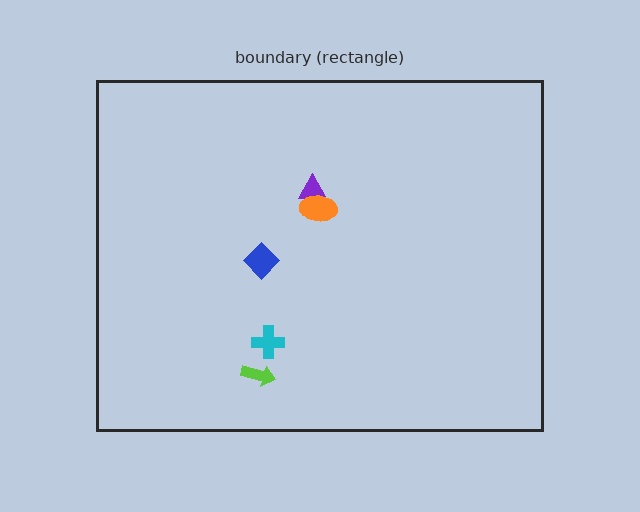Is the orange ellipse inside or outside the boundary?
Inside.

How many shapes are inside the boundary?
5 inside, 0 outside.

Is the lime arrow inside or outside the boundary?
Inside.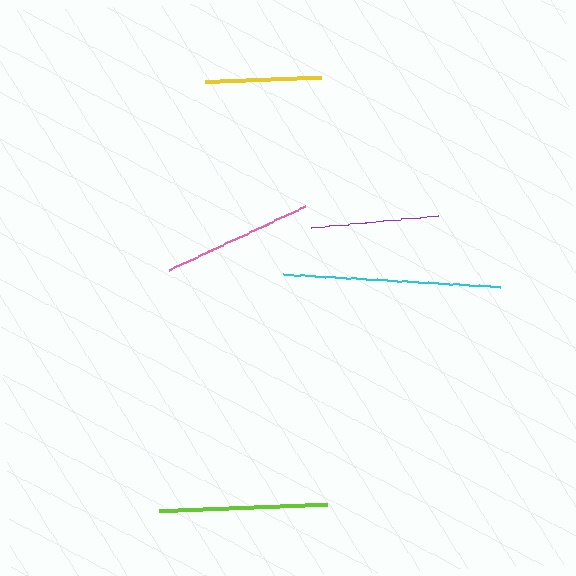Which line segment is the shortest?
The yellow line is the shortest at approximately 116 pixels.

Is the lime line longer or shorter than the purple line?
The lime line is longer than the purple line.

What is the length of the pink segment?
The pink segment is approximately 149 pixels long.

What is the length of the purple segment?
The purple segment is approximately 128 pixels long.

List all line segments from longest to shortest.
From longest to shortest: cyan, lime, pink, purple, yellow.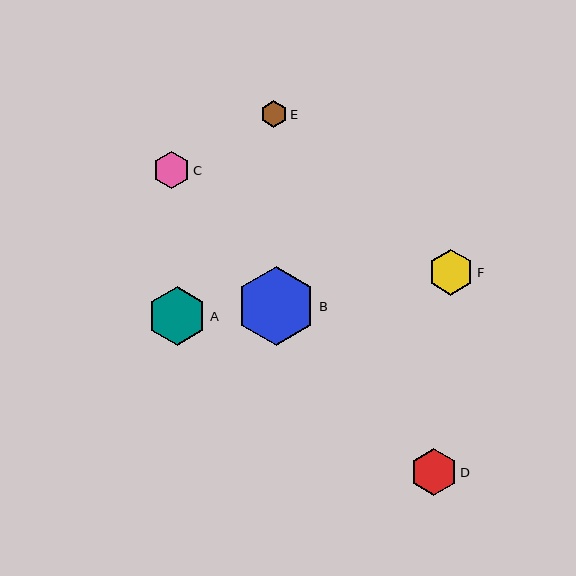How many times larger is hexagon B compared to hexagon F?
Hexagon B is approximately 1.7 times the size of hexagon F.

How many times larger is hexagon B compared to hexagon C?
Hexagon B is approximately 2.1 times the size of hexagon C.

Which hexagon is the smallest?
Hexagon E is the smallest with a size of approximately 27 pixels.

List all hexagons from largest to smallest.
From largest to smallest: B, A, D, F, C, E.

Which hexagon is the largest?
Hexagon B is the largest with a size of approximately 79 pixels.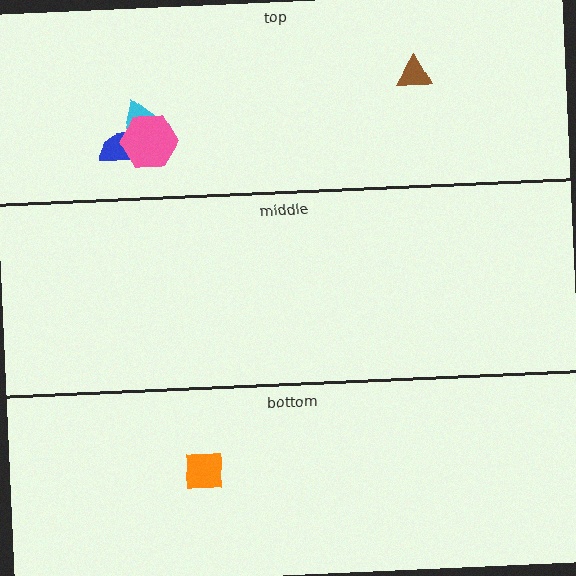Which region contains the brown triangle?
The top region.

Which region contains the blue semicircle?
The top region.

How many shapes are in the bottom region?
1.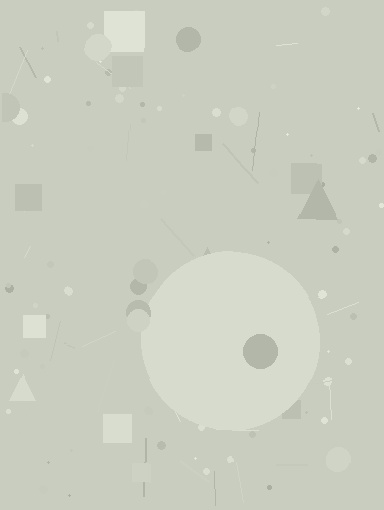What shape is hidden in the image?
A circle is hidden in the image.